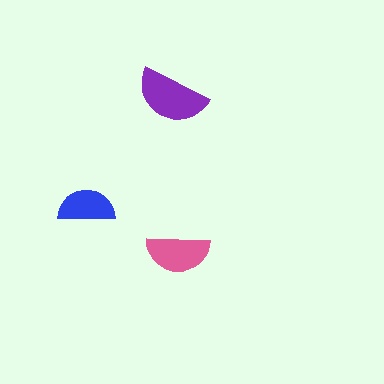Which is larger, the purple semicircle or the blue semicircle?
The purple one.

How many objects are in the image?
There are 3 objects in the image.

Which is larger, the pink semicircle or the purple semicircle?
The purple one.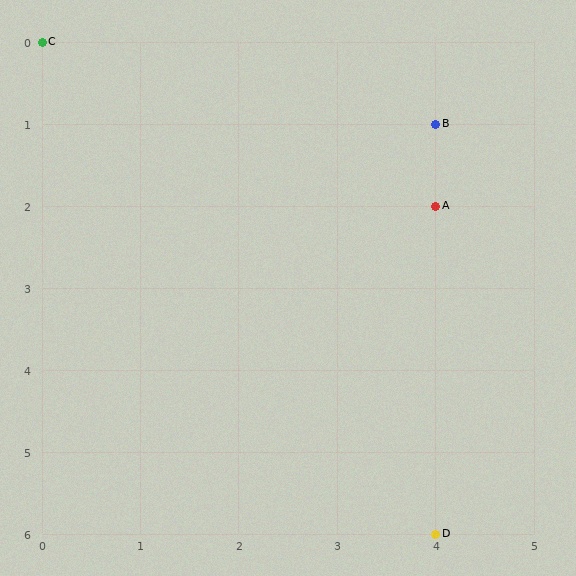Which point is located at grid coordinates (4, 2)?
Point A is at (4, 2).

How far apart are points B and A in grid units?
Points B and A are 1 row apart.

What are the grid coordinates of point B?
Point B is at grid coordinates (4, 1).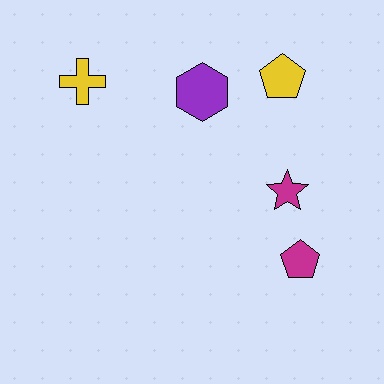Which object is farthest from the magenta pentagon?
The yellow cross is farthest from the magenta pentagon.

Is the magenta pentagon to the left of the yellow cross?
No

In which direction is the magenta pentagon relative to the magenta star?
The magenta pentagon is below the magenta star.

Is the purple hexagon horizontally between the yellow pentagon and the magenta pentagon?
No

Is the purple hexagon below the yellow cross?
Yes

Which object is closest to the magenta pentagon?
The magenta star is closest to the magenta pentagon.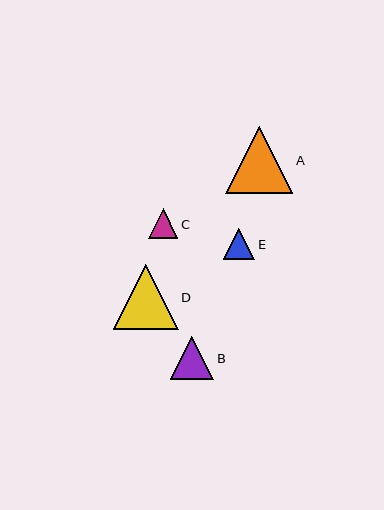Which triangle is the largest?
Triangle A is the largest with a size of approximately 67 pixels.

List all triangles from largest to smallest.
From largest to smallest: A, D, B, E, C.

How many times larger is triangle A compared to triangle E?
Triangle A is approximately 2.1 times the size of triangle E.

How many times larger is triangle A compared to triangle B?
Triangle A is approximately 1.5 times the size of triangle B.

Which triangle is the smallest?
Triangle C is the smallest with a size of approximately 29 pixels.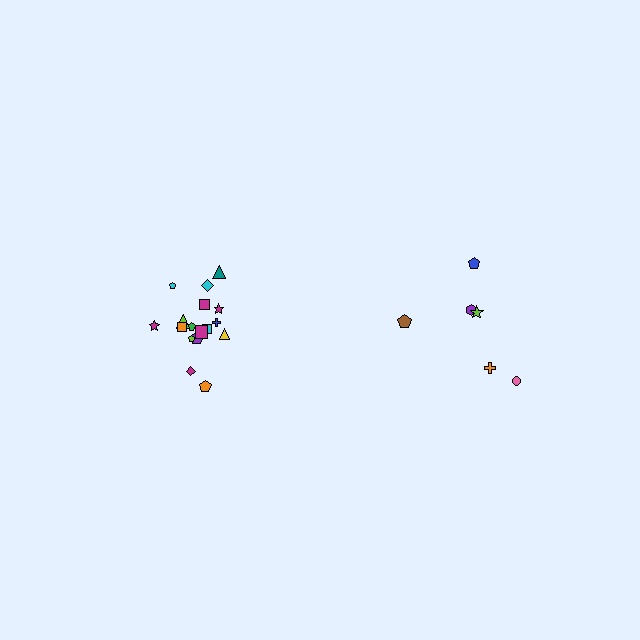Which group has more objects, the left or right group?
The left group.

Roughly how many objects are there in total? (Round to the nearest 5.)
Roughly 25 objects in total.